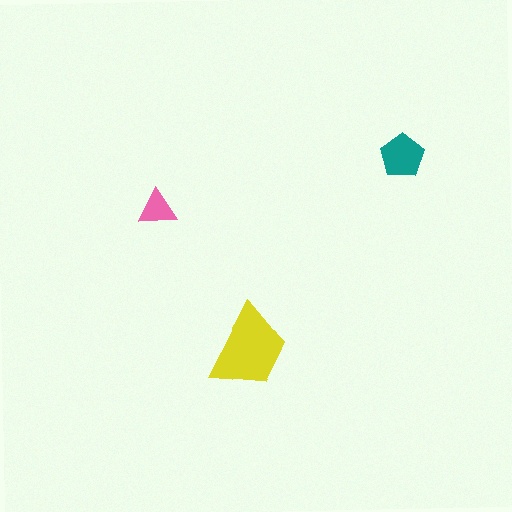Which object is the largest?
The yellow trapezoid.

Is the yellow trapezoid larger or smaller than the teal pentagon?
Larger.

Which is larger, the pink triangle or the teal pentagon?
The teal pentagon.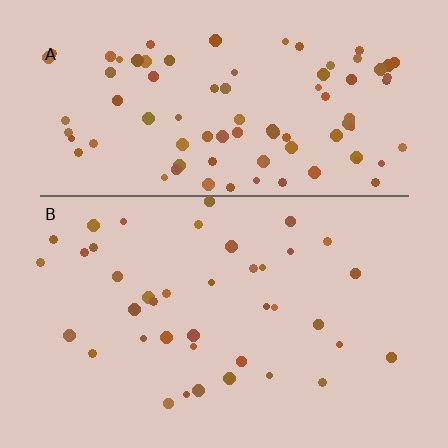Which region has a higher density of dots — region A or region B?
A (the top).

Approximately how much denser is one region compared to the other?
Approximately 2.3× — region A over region B.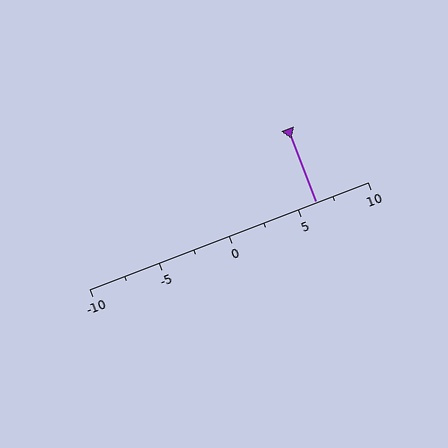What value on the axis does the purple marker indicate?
The marker indicates approximately 6.2.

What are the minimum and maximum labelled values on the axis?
The axis runs from -10 to 10.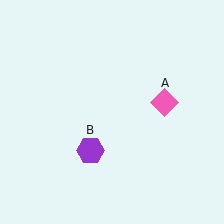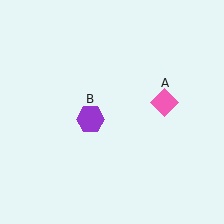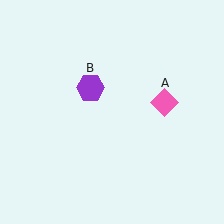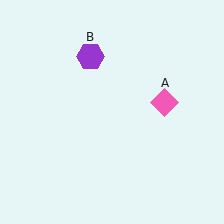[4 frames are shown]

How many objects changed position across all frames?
1 object changed position: purple hexagon (object B).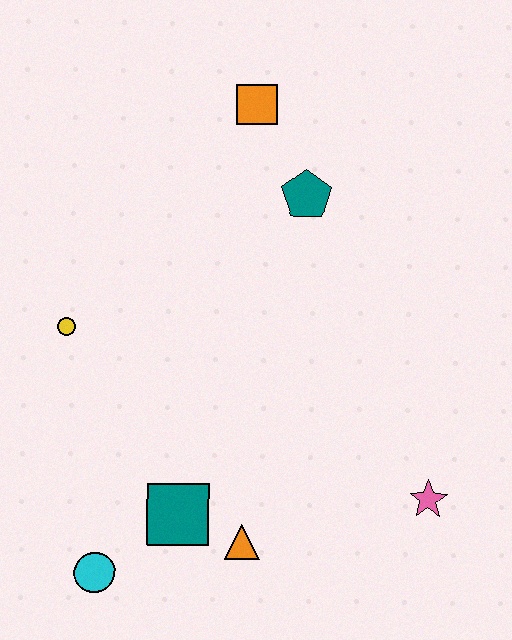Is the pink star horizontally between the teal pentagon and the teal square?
No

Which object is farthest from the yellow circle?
The pink star is farthest from the yellow circle.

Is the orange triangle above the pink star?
No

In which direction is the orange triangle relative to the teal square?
The orange triangle is to the right of the teal square.